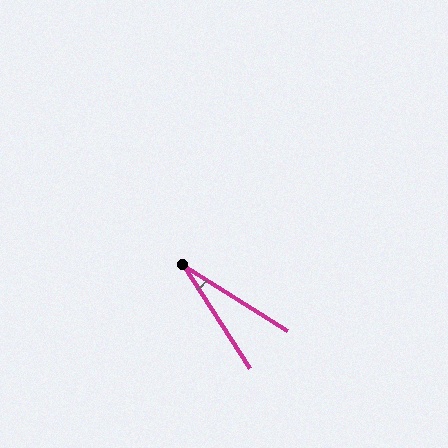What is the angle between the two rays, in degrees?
Approximately 25 degrees.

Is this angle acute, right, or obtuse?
It is acute.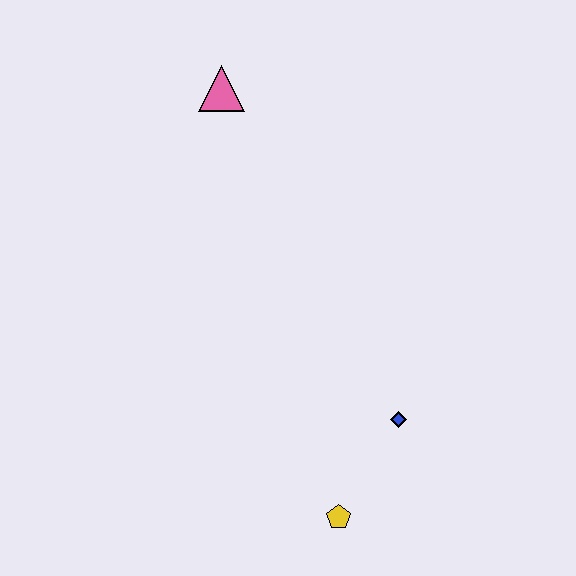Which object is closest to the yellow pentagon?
The blue diamond is closest to the yellow pentagon.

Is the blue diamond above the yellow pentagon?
Yes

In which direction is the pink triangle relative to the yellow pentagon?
The pink triangle is above the yellow pentagon.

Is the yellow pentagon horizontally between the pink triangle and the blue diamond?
Yes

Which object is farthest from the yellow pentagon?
The pink triangle is farthest from the yellow pentagon.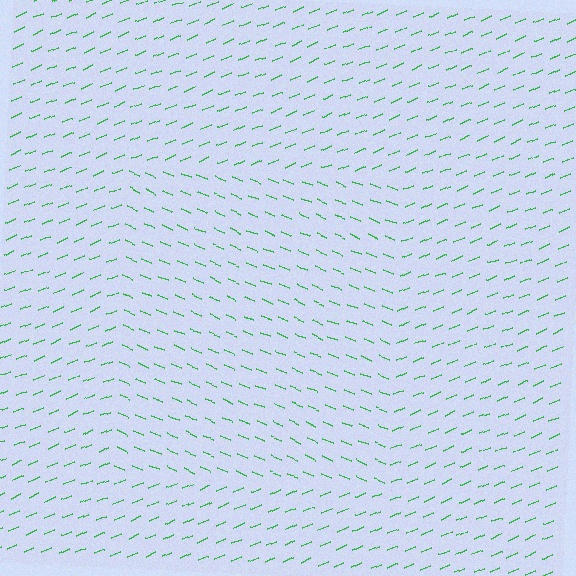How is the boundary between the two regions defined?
The boundary is defined purely by a change in line orientation (approximately 45 degrees difference). All lines are the same color and thickness.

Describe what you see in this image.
The image is filled with small green line segments. A rectangle region in the image has lines oriented differently from the surrounding lines, creating a visible texture boundary.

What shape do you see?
I see a rectangle.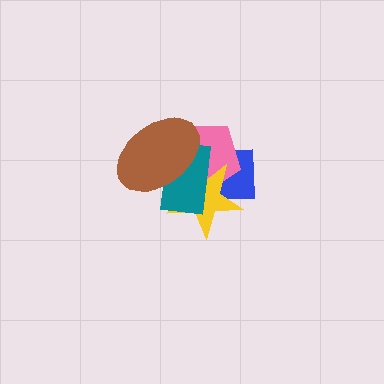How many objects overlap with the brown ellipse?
4 objects overlap with the brown ellipse.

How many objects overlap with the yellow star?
4 objects overlap with the yellow star.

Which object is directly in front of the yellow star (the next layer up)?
The teal rectangle is directly in front of the yellow star.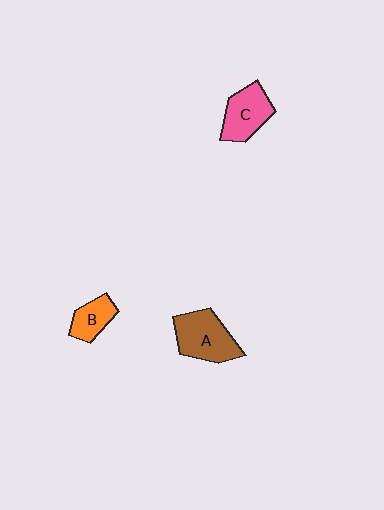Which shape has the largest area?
Shape A (brown).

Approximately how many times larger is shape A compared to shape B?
Approximately 1.8 times.